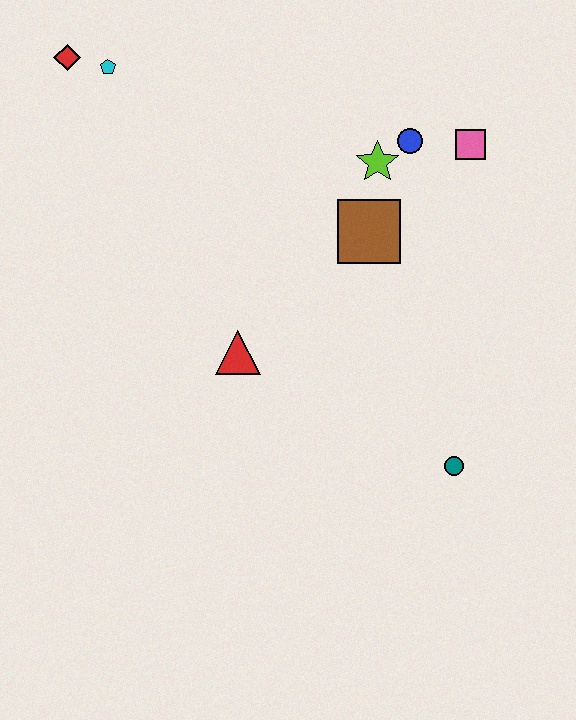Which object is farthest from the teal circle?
The red diamond is farthest from the teal circle.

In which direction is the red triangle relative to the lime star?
The red triangle is below the lime star.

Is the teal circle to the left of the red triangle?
No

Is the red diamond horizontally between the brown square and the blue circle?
No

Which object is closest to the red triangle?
The brown square is closest to the red triangle.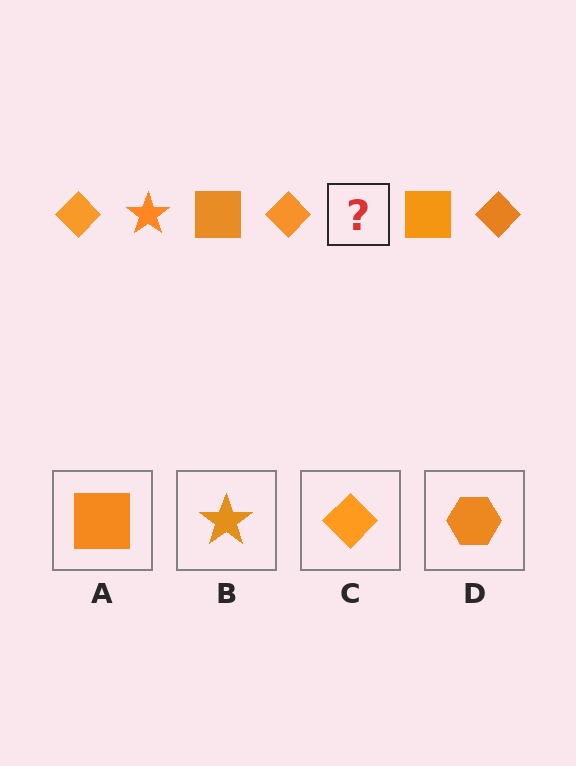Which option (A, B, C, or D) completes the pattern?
B.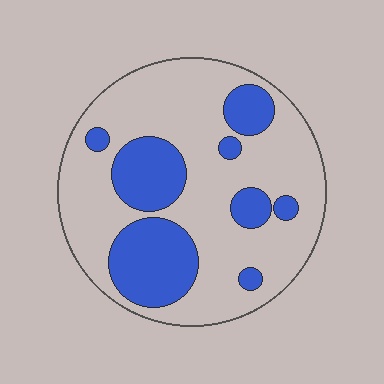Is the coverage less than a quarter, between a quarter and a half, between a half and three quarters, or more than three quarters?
Between a quarter and a half.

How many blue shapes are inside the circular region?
8.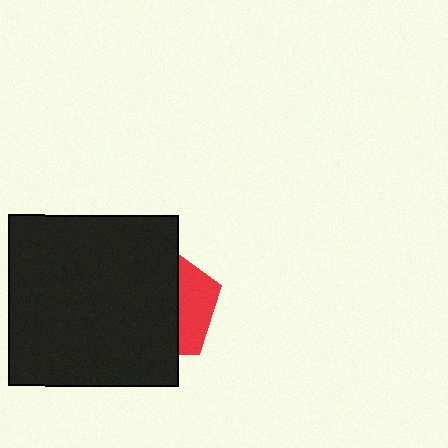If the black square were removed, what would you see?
You would see the complete red pentagon.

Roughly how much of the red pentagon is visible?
A small part of it is visible (roughly 31%).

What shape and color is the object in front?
The object in front is a black square.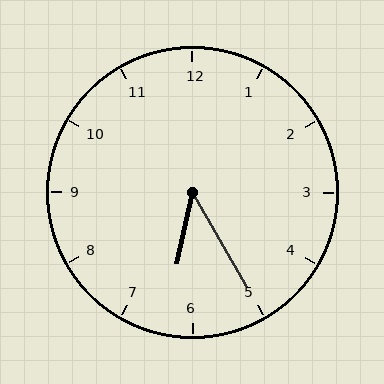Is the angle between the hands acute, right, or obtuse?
It is acute.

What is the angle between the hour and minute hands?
Approximately 42 degrees.